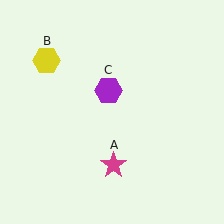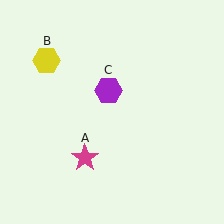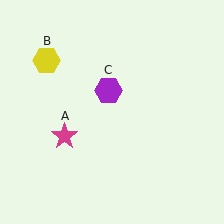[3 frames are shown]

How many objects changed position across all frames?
1 object changed position: magenta star (object A).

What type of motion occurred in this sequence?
The magenta star (object A) rotated clockwise around the center of the scene.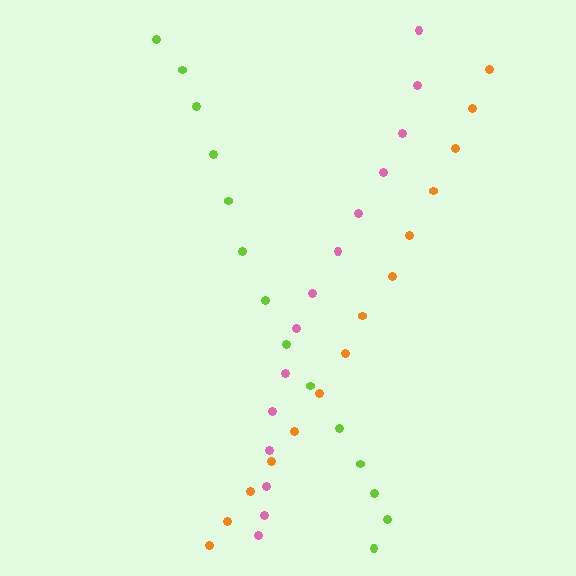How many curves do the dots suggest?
There are 3 distinct paths.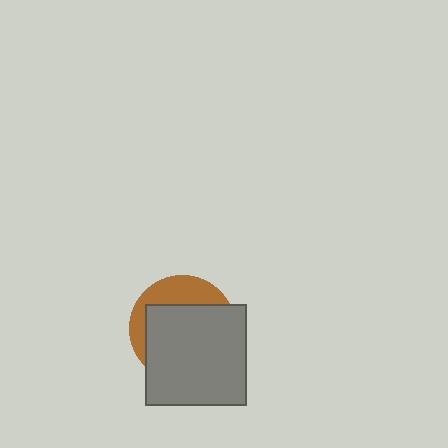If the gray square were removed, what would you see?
You would see the complete brown circle.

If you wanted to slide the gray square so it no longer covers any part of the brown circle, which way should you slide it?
Slide it toward the lower-right — that is the most direct way to separate the two shapes.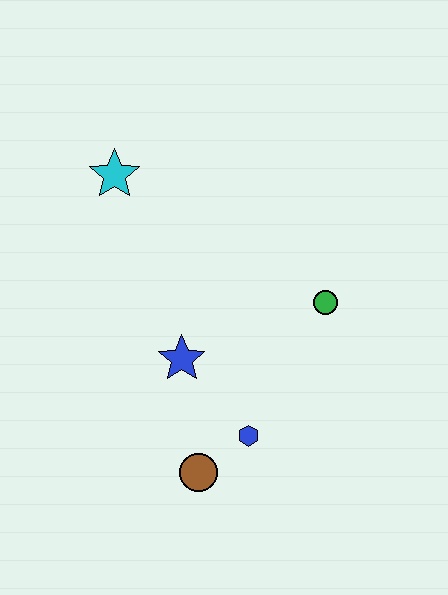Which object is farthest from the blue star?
The cyan star is farthest from the blue star.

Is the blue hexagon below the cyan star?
Yes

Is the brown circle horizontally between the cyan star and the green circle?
Yes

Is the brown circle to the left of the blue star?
No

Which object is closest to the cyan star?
The blue star is closest to the cyan star.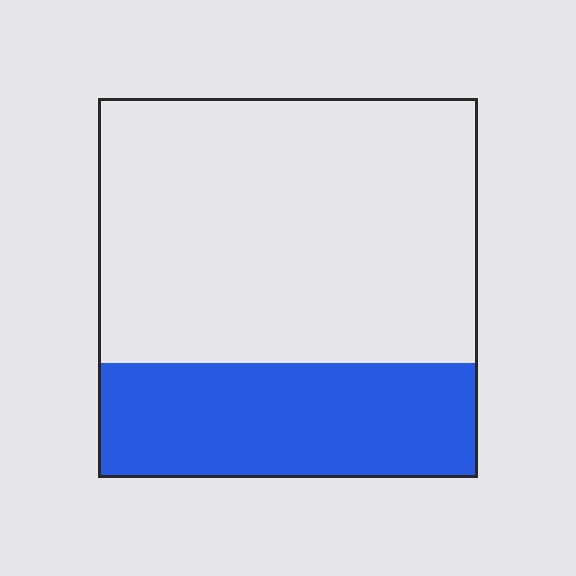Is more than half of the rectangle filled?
No.